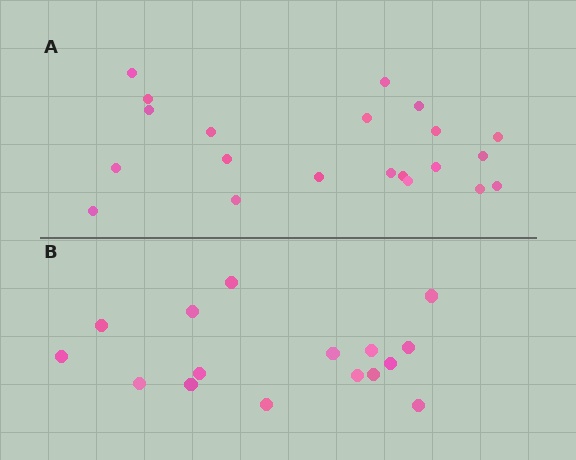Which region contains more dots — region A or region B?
Region A (the top region) has more dots.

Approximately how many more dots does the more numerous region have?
Region A has about 5 more dots than region B.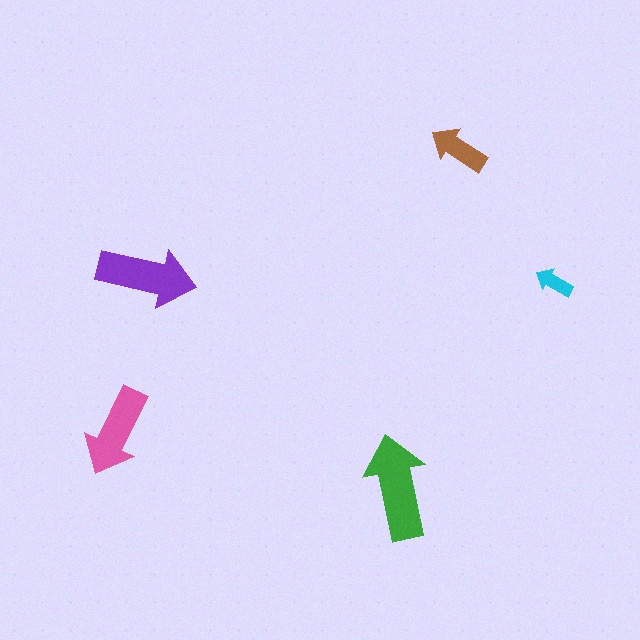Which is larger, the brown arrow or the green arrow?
The green one.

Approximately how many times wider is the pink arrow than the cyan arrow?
About 2.5 times wider.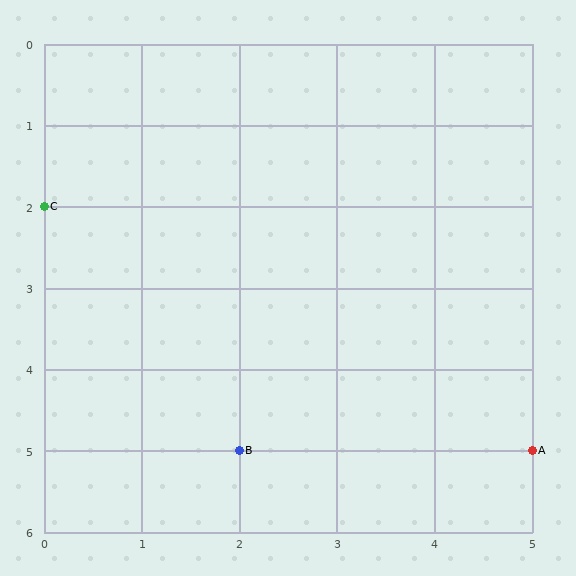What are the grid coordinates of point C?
Point C is at grid coordinates (0, 2).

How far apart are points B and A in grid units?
Points B and A are 3 columns apart.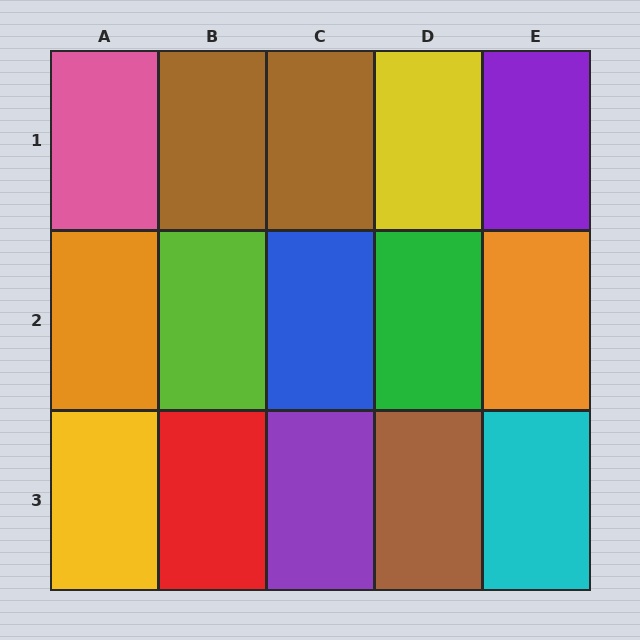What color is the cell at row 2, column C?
Blue.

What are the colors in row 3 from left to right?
Yellow, red, purple, brown, cyan.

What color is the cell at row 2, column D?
Green.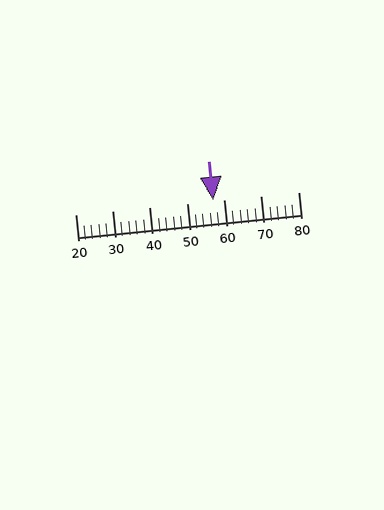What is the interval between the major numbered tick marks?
The major tick marks are spaced 10 units apart.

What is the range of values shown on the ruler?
The ruler shows values from 20 to 80.